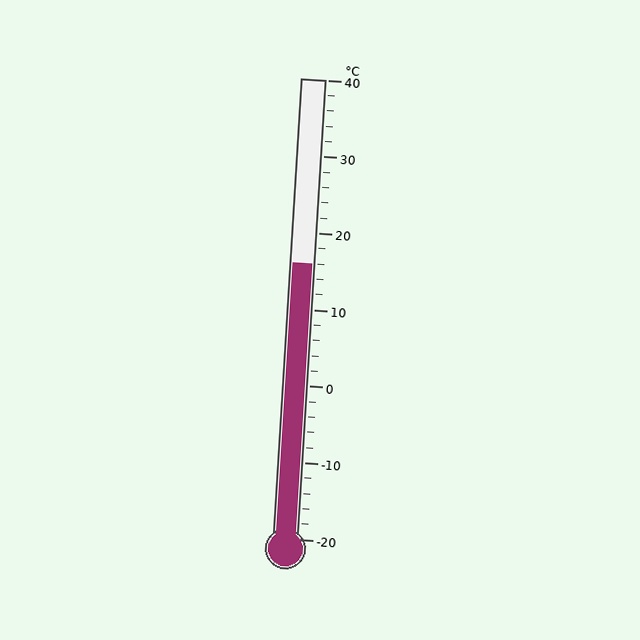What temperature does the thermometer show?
The thermometer shows approximately 16°C.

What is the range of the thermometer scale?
The thermometer scale ranges from -20°C to 40°C.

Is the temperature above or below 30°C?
The temperature is below 30°C.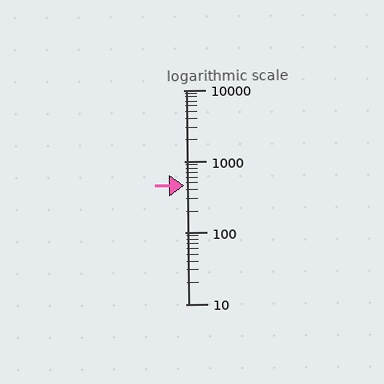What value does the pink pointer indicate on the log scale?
The pointer indicates approximately 460.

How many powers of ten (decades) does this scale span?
The scale spans 3 decades, from 10 to 10000.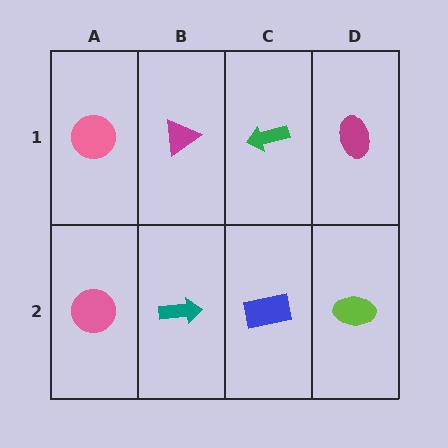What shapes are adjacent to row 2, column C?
A green arrow (row 1, column C), a teal arrow (row 2, column B), a lime ellipse (row 2, column D).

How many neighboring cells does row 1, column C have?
3.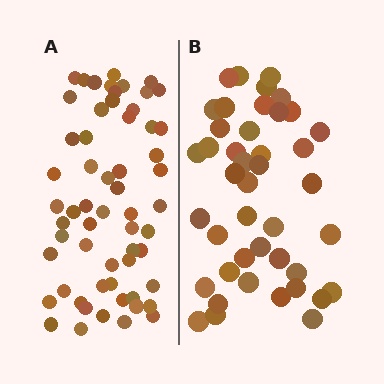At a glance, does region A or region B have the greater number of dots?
Region A (the left region) has more dots.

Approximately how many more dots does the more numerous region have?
Region A has approximately 15 more dots than region B.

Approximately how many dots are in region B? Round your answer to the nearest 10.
About 40 dots. (The exact count is 43, which rounds to 40.)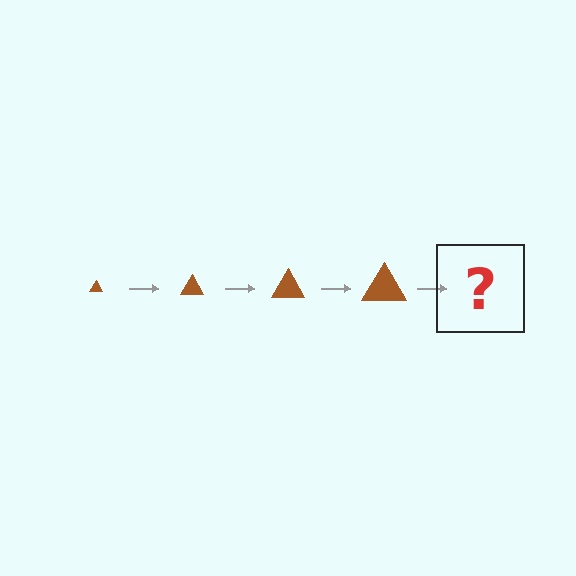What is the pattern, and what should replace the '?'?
The pattern is that the triangle gets progressively larger each step. The '?' should be a brown triangle, larger than the previous one.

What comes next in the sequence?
The next element should be a brown triangle, larger than the previous one.